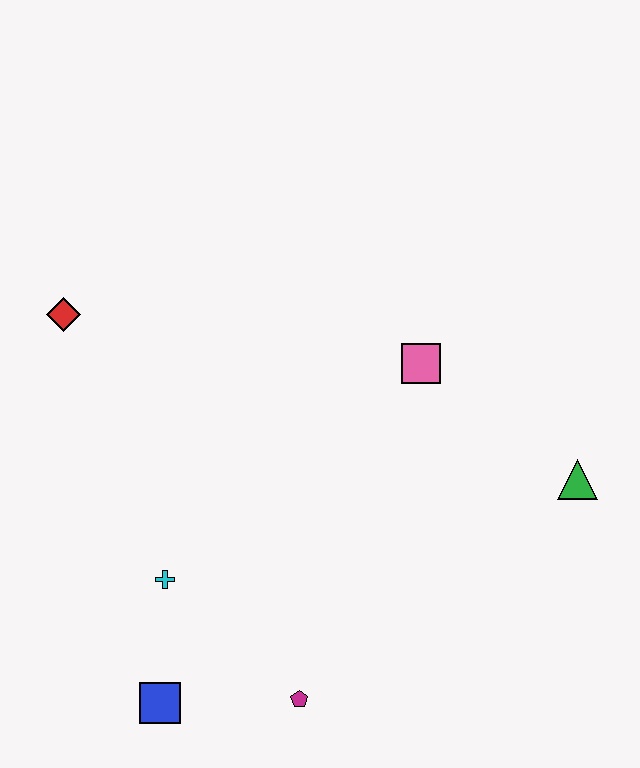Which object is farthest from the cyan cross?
The green triangle is farthest from the cyan cross.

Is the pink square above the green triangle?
Yes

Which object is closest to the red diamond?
The cyan cross is closest to the red diamond.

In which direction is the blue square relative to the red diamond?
The blue square is below the red diamond.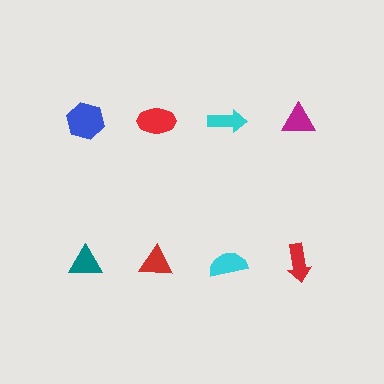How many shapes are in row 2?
4 shapes.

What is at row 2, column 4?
A red arrow.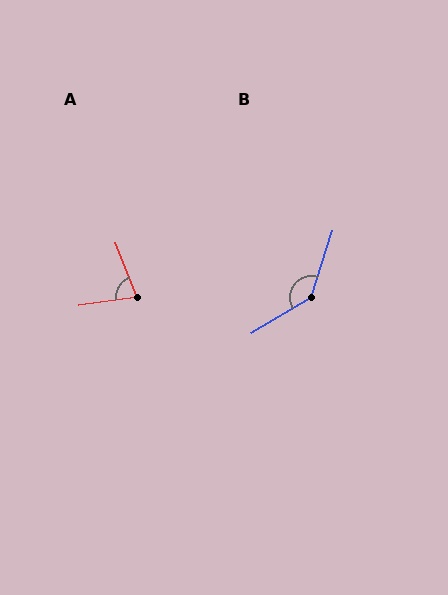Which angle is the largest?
B, at approximately 139 degrees.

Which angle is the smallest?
A, at approximately 76 degrees.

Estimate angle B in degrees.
Approximately 139 degrees.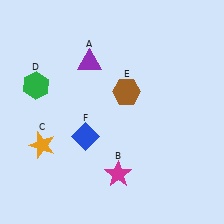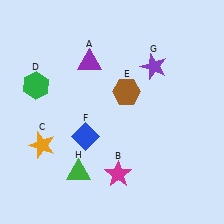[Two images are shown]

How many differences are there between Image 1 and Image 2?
There are 2 differences between the two images.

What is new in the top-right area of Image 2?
A purple star (G) was added in the top-right area of Image 2.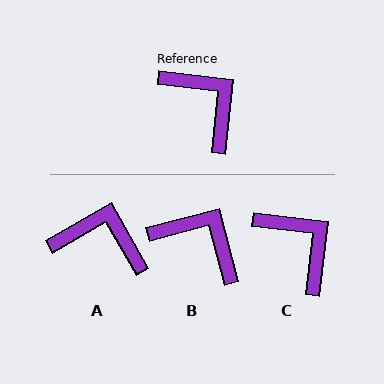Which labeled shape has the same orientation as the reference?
C.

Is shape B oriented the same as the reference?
No, it is off by about 21 degrees.